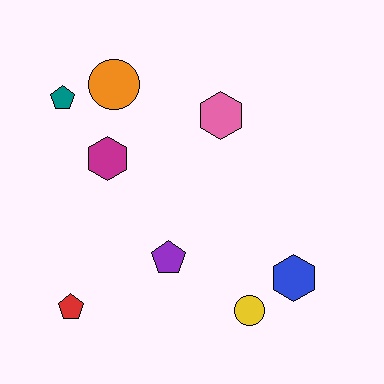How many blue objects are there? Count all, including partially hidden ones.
There is 1 blue object.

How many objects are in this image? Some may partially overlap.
There are 8 objects.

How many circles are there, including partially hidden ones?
There are 2 circles.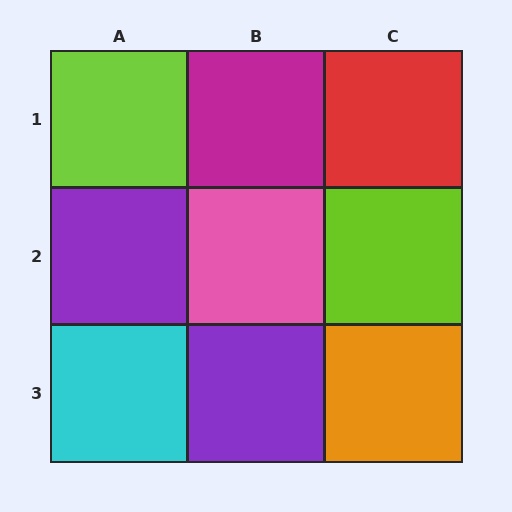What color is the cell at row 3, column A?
Cyan.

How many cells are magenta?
1 cell is magenta.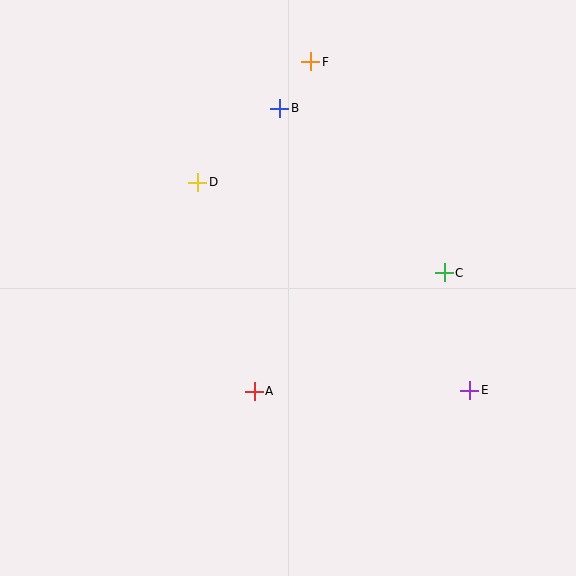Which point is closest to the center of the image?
Point A at (254, 391) is closest to the center.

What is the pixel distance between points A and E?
The distance between A and E is 216 pixels.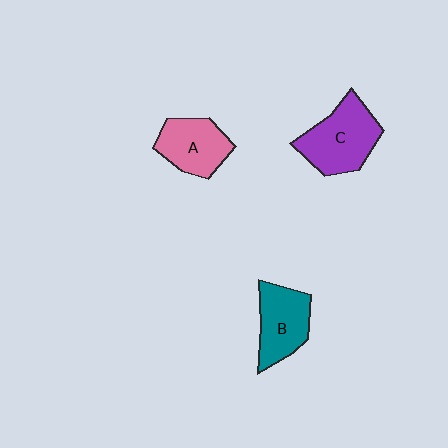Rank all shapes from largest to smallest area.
From largest to smallest: C (purple), B (teal), A (pink).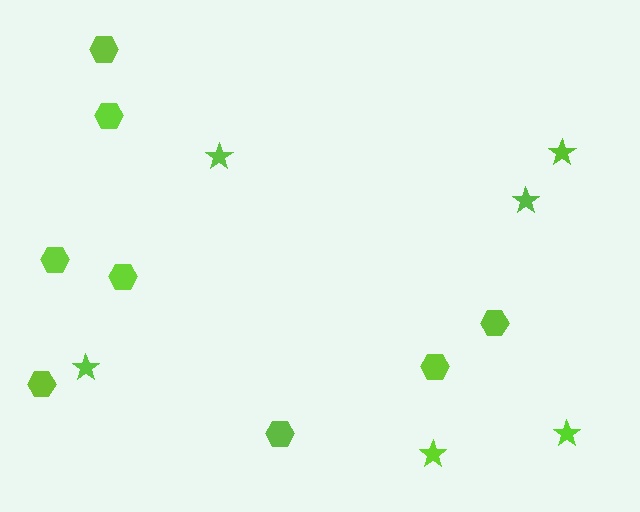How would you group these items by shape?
There are 2 groups: one group of hexagons (8) and one group of stars (6).